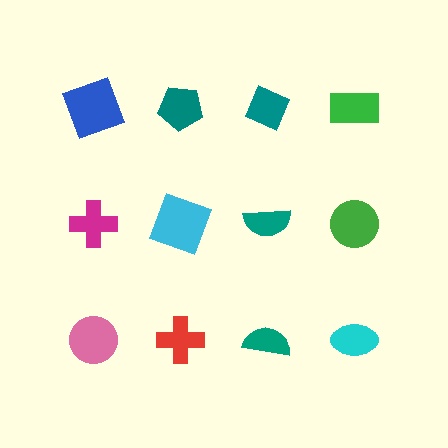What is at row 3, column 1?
A pink circle.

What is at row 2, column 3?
A teal semicircle.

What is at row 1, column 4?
A green rectangle.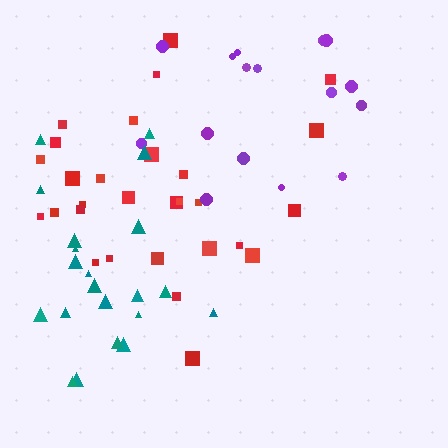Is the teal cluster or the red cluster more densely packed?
Red.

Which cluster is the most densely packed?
Red.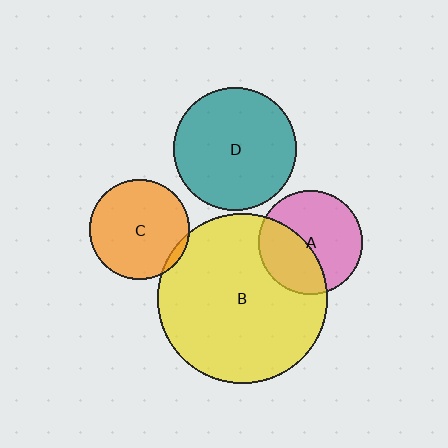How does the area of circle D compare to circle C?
Approximately 1.5 times.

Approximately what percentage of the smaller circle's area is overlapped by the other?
Approximately 40%.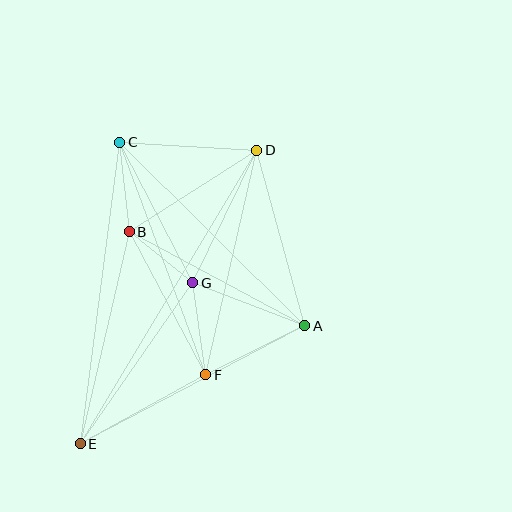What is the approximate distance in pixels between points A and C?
The distance between A and C is approximately 261 pixels.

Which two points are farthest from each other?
Points D and E are farthest from each other.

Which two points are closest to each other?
Points B and G are closest to each other.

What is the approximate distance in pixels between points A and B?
The distance between A and B is approximately 199 pixels.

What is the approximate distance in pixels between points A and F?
The distance between A and F is approximately 110 pixels.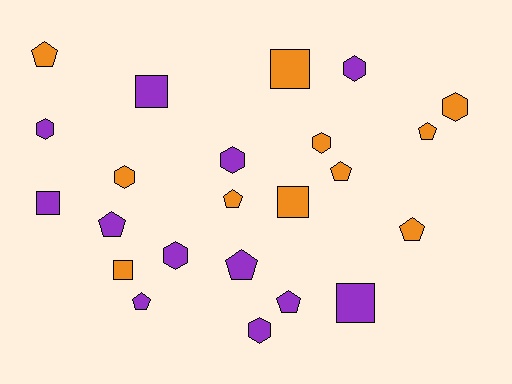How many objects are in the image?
There are 23 objects.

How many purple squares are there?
There are 3 purple squares.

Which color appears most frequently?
Purple, with 12 objects.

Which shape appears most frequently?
Pentagon, with 9 objects.